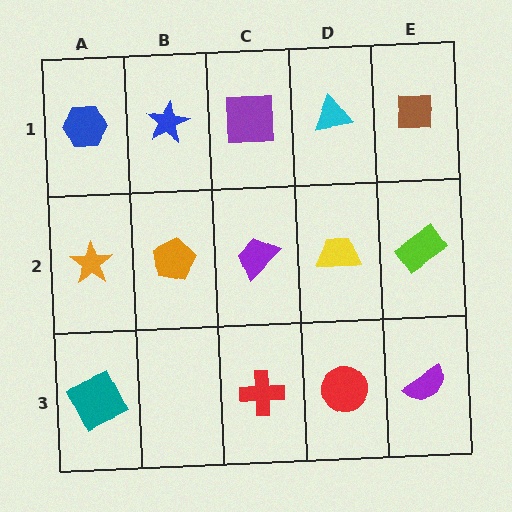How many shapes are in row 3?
4 shapes.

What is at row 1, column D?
A cyan triangle.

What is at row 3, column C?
A red cross.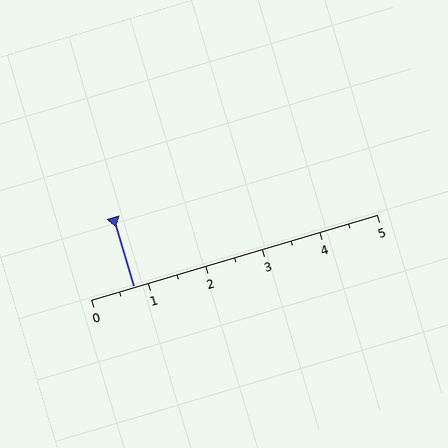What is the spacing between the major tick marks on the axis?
The major ticks are spaced 1 apart.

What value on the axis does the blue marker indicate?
The marker indicates approximately 0.8.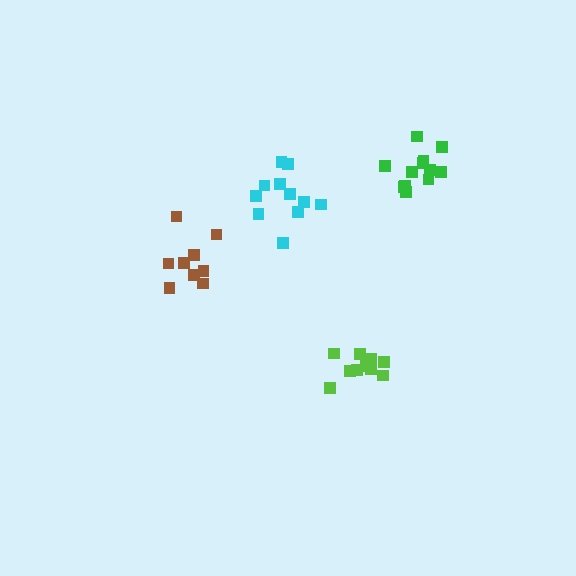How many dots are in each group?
Group 1: 9 dots, Group 2: 12 dots, Group 3: 10 dots, Group 4: 11 dots (42 total).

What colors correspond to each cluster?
The clusters are colored: brown, green, lime, cyan.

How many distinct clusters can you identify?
There are 4 distinct clusters.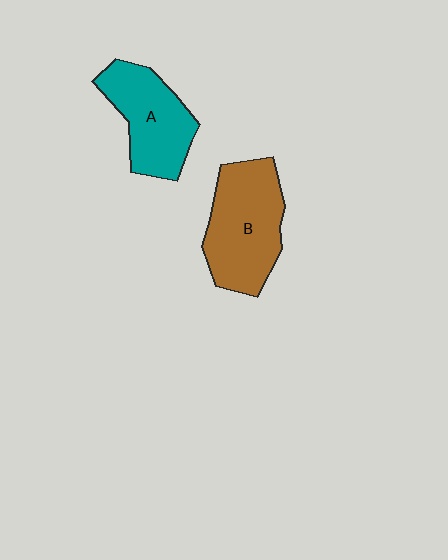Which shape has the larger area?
Shape B (brown).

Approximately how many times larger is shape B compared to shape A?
Approximately 1.2 times.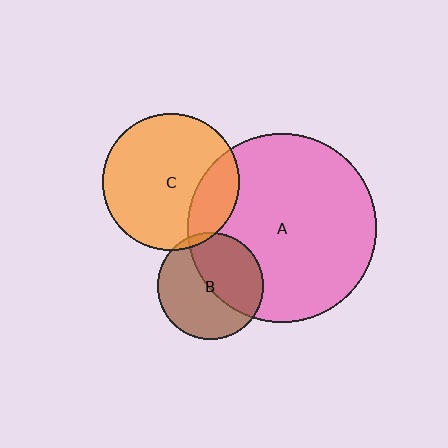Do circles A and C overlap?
Yes.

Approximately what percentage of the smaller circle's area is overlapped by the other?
Approximately 20%.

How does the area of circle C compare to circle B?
Approximately 1.7 times.